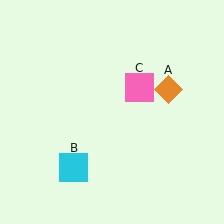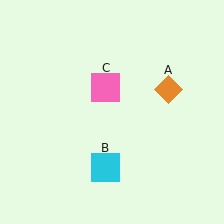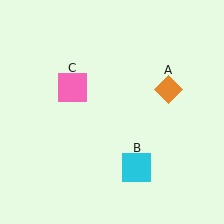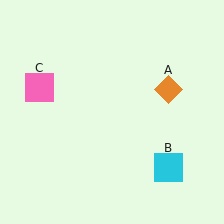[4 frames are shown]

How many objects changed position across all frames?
2 objects changed position: cyan square (object B), pink square (object C).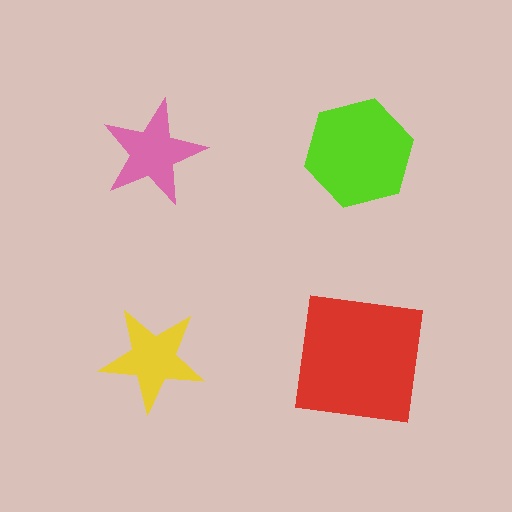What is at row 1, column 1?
A pink star.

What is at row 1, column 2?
A lime hexagon.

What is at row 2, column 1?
A yellow star.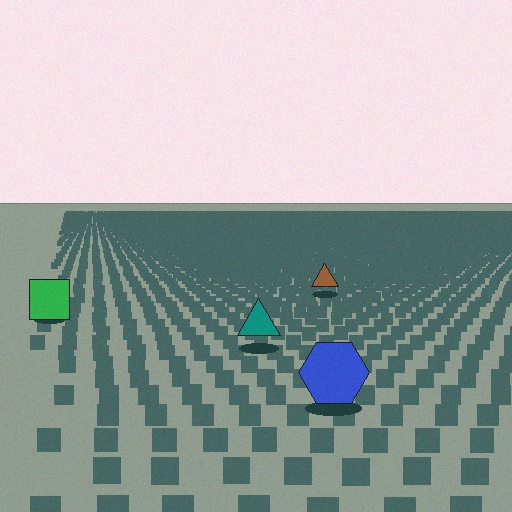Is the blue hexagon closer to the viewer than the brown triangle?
Yes. The blue hexagon is closer — you can tell from the texture gradient: the ground texture is coarser near it.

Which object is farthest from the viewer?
The brown triangle is farthest from the viewer. It appears smaller and the ground texture around it is denser.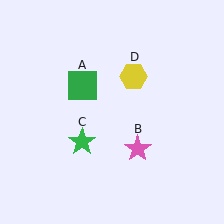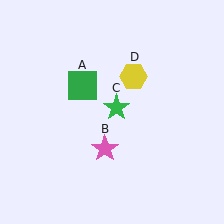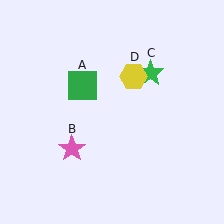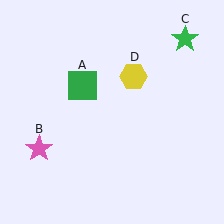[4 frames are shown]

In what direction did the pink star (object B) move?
The pink star (object B) moved left.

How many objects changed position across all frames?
2 objects changed position: pink star (object B), green star (object C).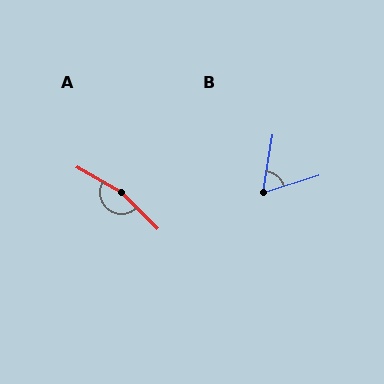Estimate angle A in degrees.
Approximately 165 degrees.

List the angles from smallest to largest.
B (63°), A (165°).